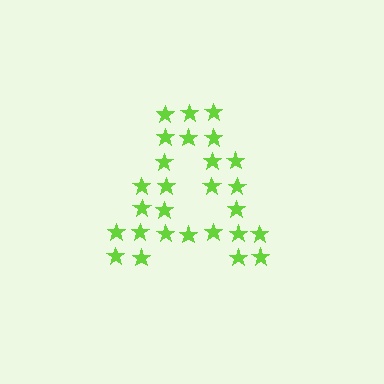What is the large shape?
The large shape is the letter A.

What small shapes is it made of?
It is made of small stars.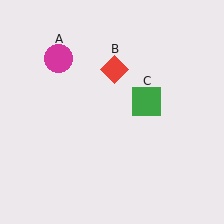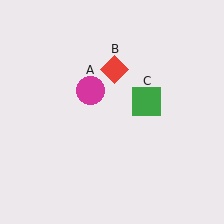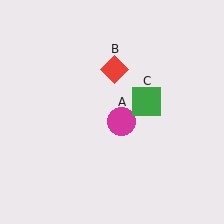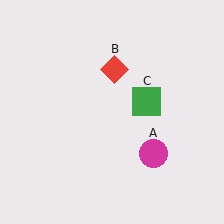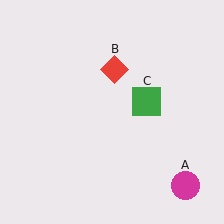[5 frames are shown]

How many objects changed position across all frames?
1 object changed position: magenta circle (object A).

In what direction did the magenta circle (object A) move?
The magenta circle (object A) moved down and to the right.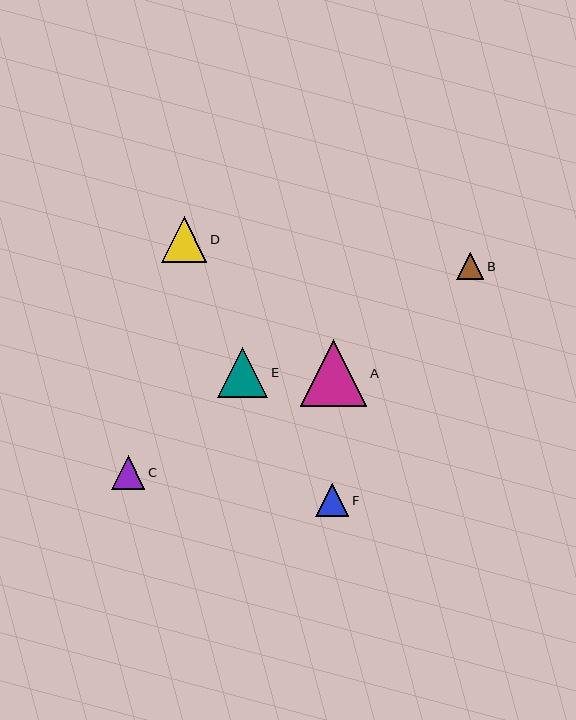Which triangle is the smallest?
Triangle B is the smallest with a size of approximately 27 pixels.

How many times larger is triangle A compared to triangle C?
Triangle A is approximately 2.0 times the size of triangle C.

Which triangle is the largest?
Triangle A is the largest with a size of approximately 67 pixels.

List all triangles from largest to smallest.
From largest to smallest: A, E, D, C, F, B.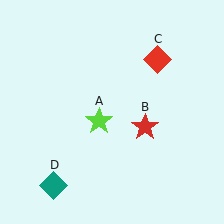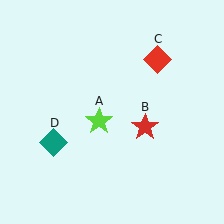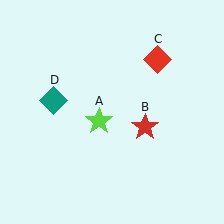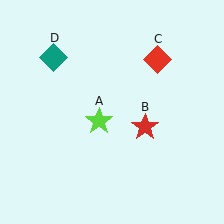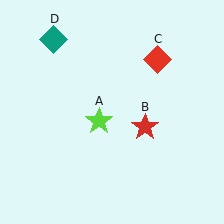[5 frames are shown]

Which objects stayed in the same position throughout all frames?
Lime star (object A) and red star (object B) and red diamond (object C) remained stationary.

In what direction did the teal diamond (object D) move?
The teal diamond (object D) moved up.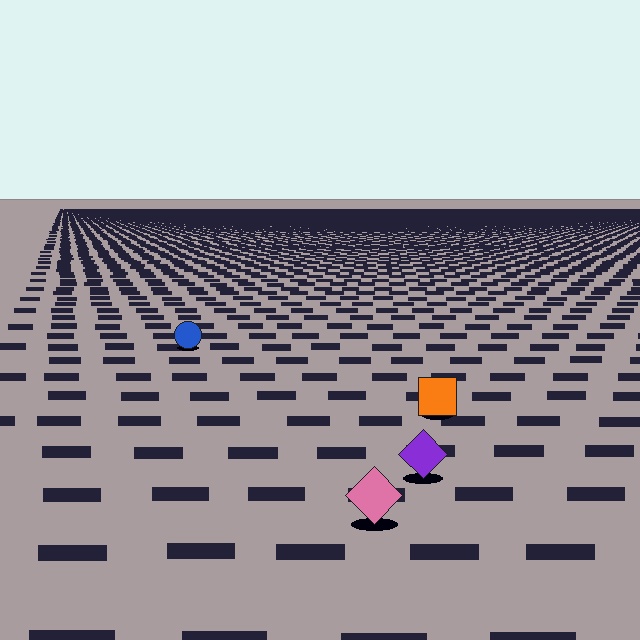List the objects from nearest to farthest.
From nearest to farthest: the pink diamond, the purple diamond, the orange square, the blue circle.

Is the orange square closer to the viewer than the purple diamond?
No. The purple diamond is closer — you can tell from the texture gradient: the ground texture is coarser near it.